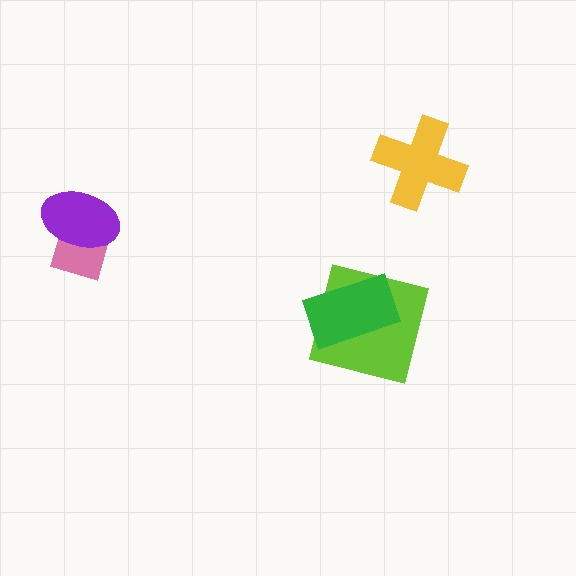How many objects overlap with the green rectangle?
1 object overlaps with the green rectangle.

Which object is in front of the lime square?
The green rectangle is in front of the lime square.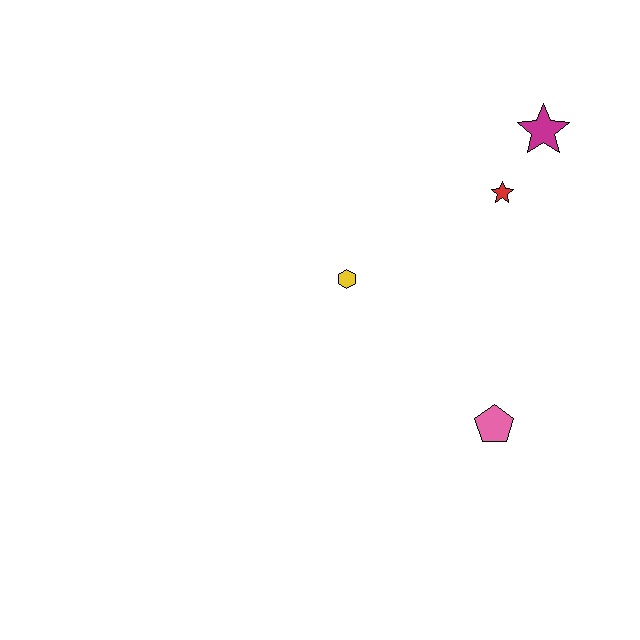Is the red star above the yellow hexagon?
Yes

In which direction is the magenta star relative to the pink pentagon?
The magenta star is above the pink pentagon.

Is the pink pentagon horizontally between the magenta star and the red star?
No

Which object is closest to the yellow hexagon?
The red star is closest to the yellow hexagon.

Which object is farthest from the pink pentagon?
The magenta star is farthest from the pink pentagon.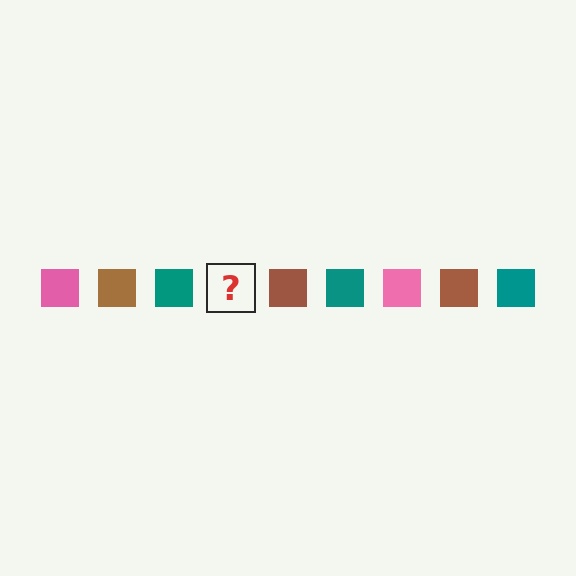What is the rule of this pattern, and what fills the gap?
The rule is that the pattern cycles through pink, brown, teal squares. The gap should be filled with a pink square.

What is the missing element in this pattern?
The missing element is a pink square.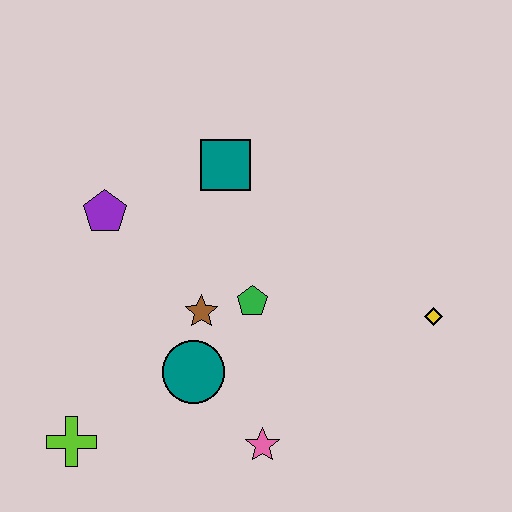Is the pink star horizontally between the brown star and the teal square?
No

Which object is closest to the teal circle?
The brown star is closest to the teal circle.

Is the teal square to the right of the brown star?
Yes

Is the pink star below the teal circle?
Yes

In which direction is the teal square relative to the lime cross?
The teal square is above the lime cross.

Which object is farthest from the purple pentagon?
The yellow diamond is farthest from the purple pentagon.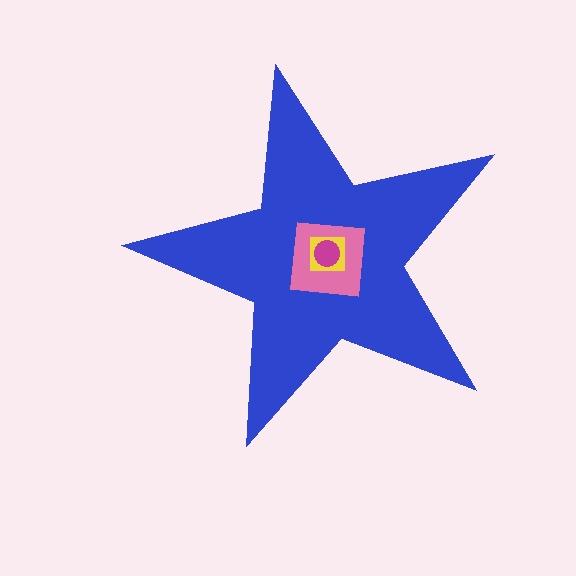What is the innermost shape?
The magenta circle.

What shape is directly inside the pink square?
The yellow square.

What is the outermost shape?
The blue star.